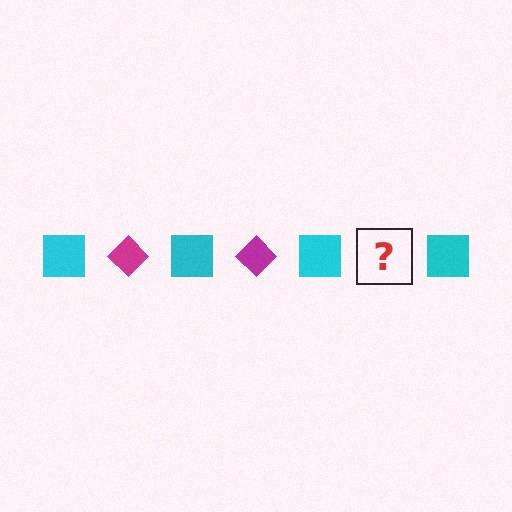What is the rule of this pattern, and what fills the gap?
The rule is that the pattern alternates between cyan square and magenta diamond. The gap should be filled with a magenta diamond.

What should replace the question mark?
The question mark should be replaced with a magenta diamond.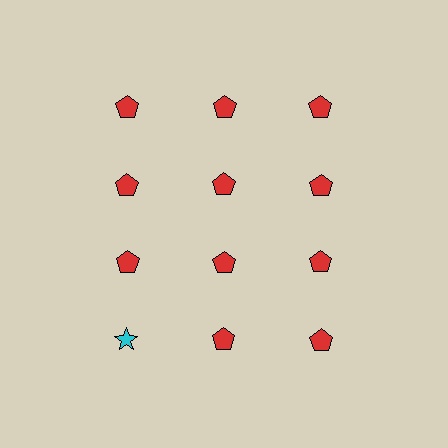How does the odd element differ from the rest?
It differs in both color (cyan instead of red) and shape (star instead of pentagon).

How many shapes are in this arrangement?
There are 12 shapes arranged in a grid pattern.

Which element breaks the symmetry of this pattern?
The cyan star in the fourth row, leftmost column breaks the symmetry. All other shapes are red pentagons.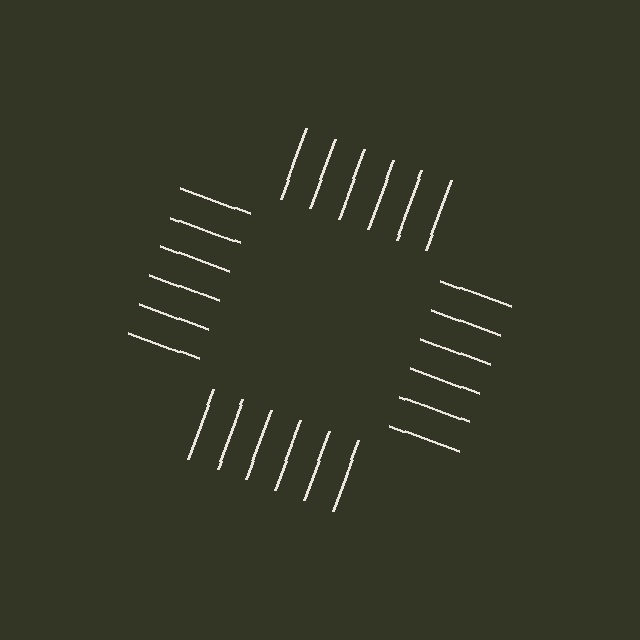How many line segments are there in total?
24 — 6 along each of the 4 edges.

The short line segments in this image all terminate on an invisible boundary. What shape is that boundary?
An illusory square — the line segments terminate on its edges but no continuous stroke is drawn.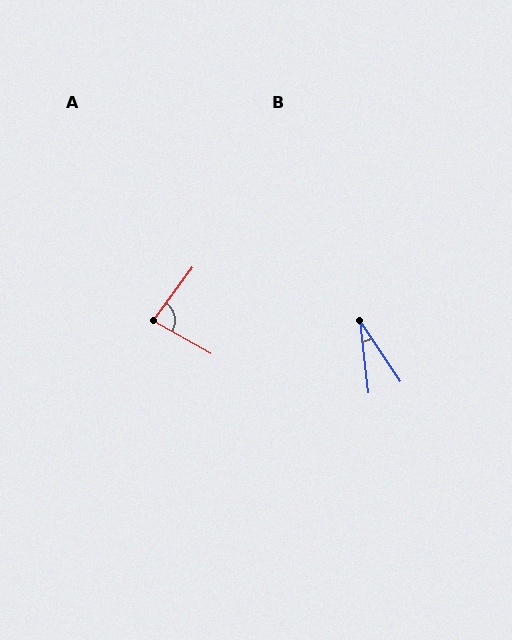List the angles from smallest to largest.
B (27°), A (83°).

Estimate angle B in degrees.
Approximately 27 degrees.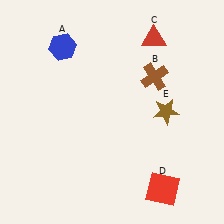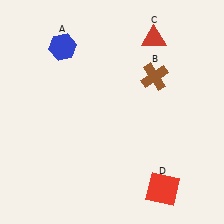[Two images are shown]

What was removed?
The brown star (E) was removed in Image 2.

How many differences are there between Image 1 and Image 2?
There is 1 difference between the two images.